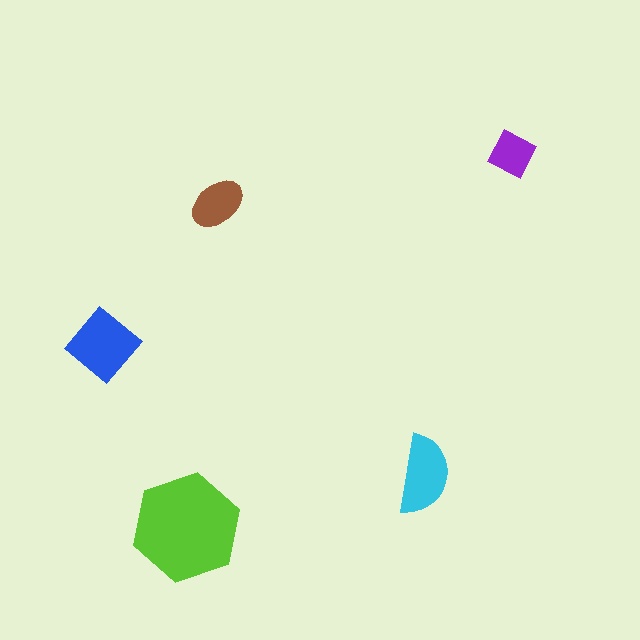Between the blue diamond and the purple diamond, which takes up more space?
The blue diamond.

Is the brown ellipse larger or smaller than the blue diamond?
Smaller.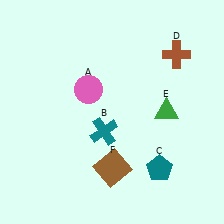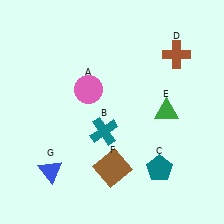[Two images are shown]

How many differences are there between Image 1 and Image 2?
There is 1 difference between the two images.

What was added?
A blue triangle (G) was added in Image 2.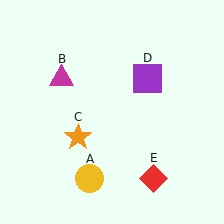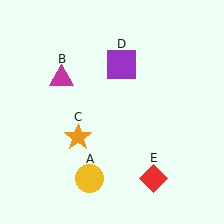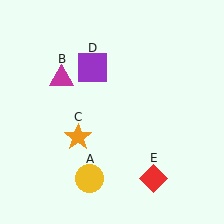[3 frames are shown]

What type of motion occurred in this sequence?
The purple square (object D) rotated counterclockwise around the center of the scene.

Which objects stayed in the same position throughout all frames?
Yellow circle (object A) and magenta triangle (object B) and orange star (object C) and red diamond (object E) remained stationary.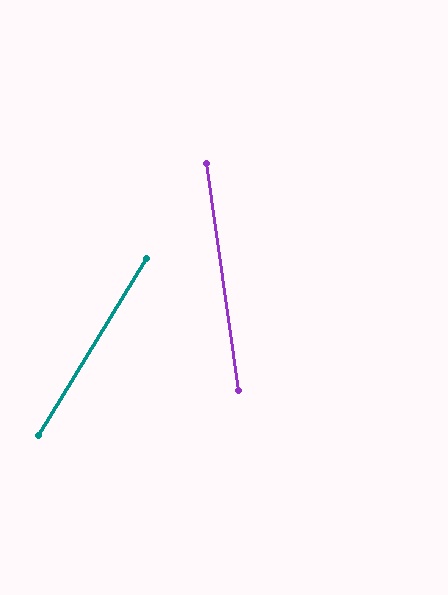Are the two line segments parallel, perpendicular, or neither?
Neither parallel nor perpendicular — they differ by about 39°.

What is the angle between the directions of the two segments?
Approximately 39 degrees.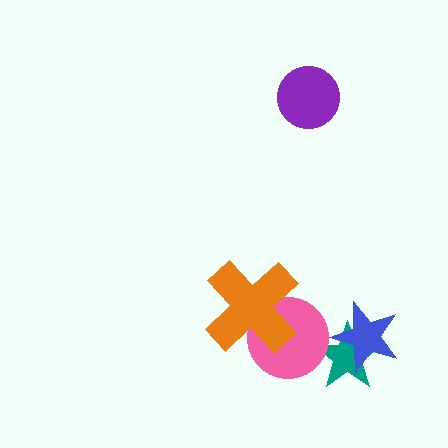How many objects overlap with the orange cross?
1 object overlaps with the orange cross.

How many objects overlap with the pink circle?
2 objects overlap with the pink circle.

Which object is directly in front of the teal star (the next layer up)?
The pink circle is directly in front of the teal star.